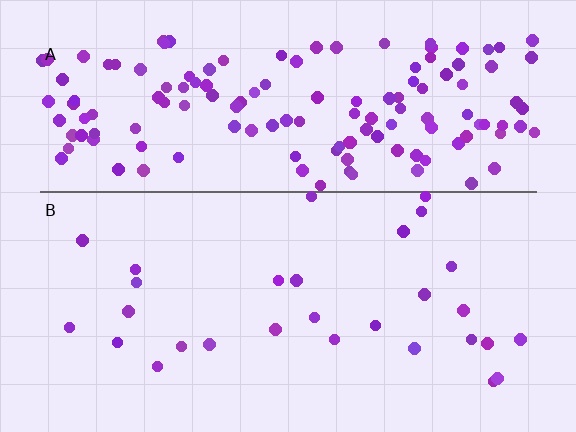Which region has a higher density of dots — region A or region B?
A (the top).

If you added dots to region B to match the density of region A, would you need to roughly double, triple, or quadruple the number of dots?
Approximately quadruple.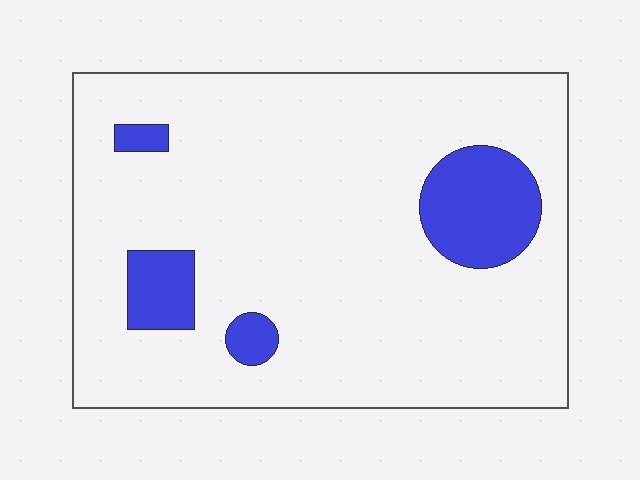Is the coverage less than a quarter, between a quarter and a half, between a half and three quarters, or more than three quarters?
Less than a quarter.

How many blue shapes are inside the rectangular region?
4.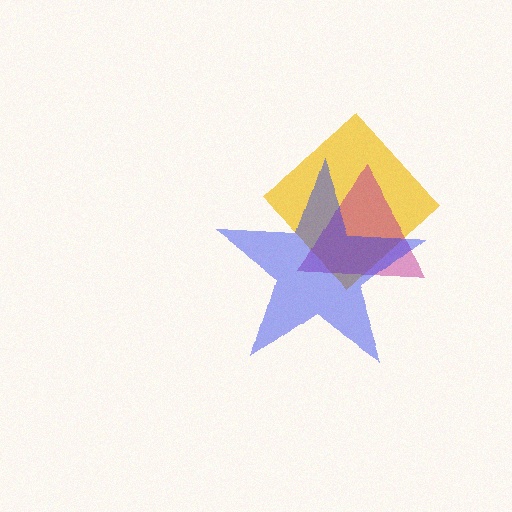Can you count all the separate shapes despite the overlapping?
Yes, there are 3 separate shapes.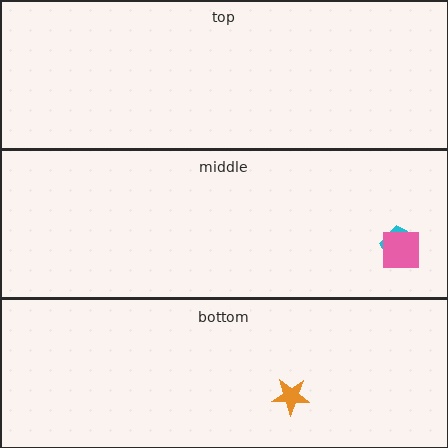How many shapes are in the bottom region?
1.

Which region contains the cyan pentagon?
The middle region.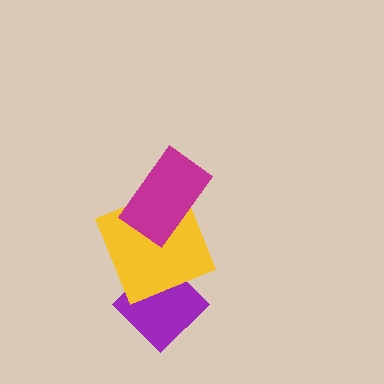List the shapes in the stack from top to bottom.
From top to bottom: the magenta rectangle, the yellow square, the purple diamond.